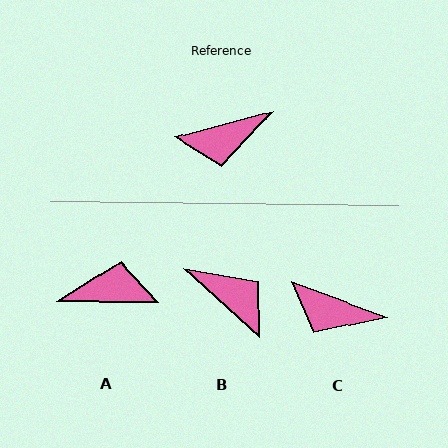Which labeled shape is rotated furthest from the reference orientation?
A, about 165 degrees away.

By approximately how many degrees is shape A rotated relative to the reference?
Approximately 165 degrees counter-clockwise.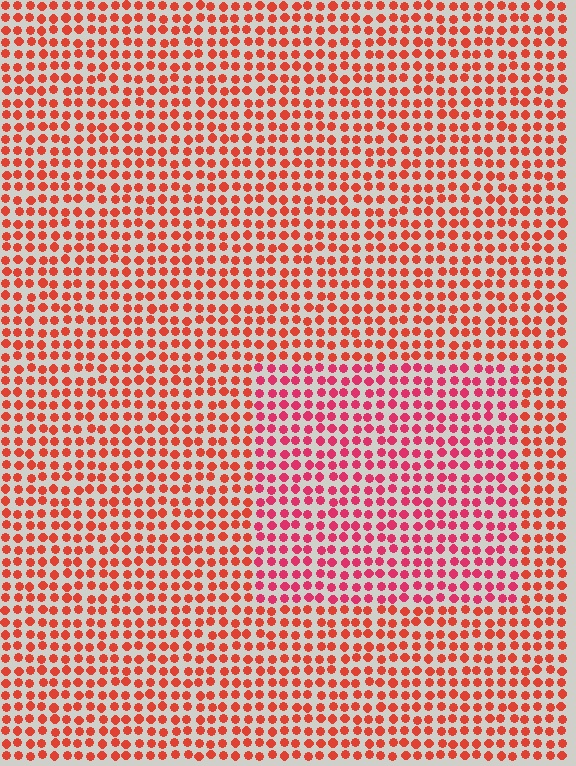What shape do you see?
I see a rectangle.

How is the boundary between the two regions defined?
The boundary is defined purely by a slight shift in hue (about 26 degrees). Spacing, size, and orientation are identical on both sides.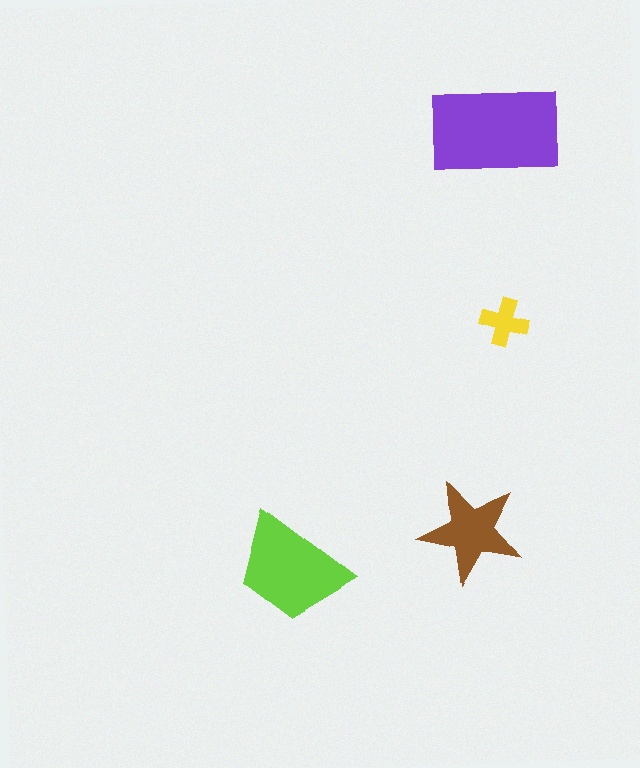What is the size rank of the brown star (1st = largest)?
3rd.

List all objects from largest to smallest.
The purple rectangle, the lime trapezoid, the brown star, the yellow cross.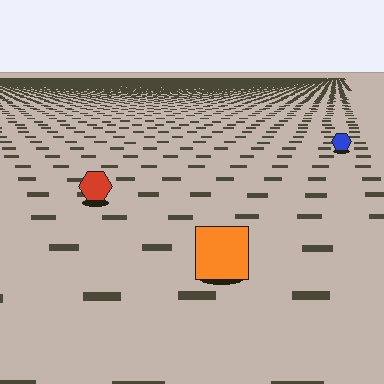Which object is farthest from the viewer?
The blue hexagon is farthest from the viewer. It appears smaller and the ground texture around it is denser.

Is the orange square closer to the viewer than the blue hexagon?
Yes. The orange square is closer — you can tell from the texture gradient: the ground texture is coarser near it.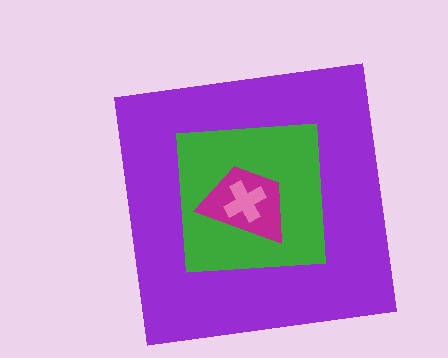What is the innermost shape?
The pink cross.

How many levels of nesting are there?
4.